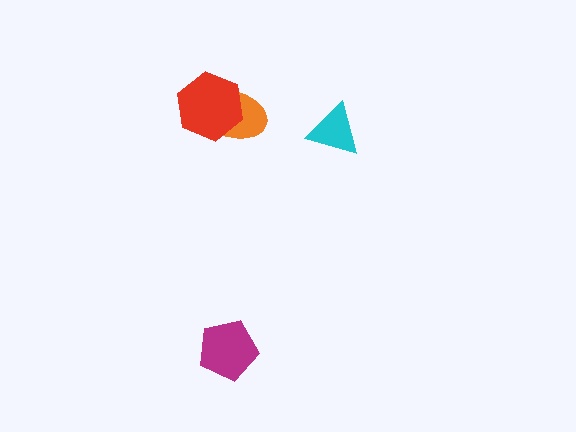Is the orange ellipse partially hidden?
Yes, it is partially covered by another shape.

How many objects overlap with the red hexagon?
1 object overlaps with the red hexagon.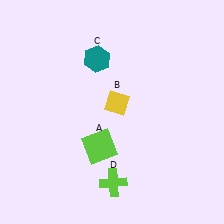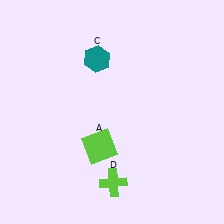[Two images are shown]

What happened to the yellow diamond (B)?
The yellow diamond (B) was removed in Image 2. It was in the top-right area of Image 1.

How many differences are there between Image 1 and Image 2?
There is 1 difference between the two images.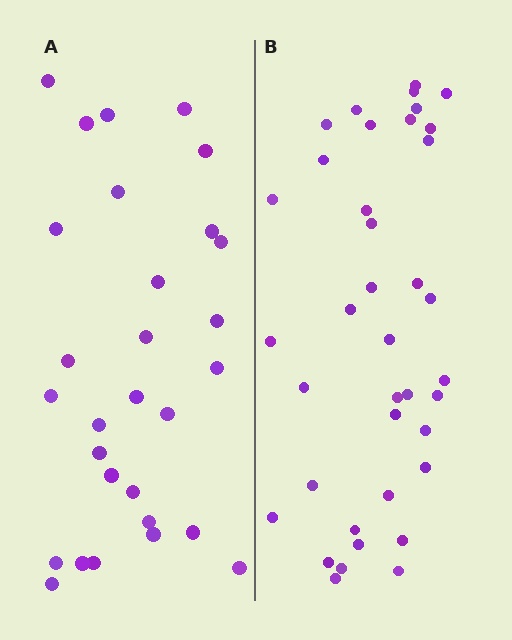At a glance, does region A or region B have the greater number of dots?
Region B (the right region) has more dots.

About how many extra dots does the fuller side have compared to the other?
Region B has roughly 8 or so more dots than region A.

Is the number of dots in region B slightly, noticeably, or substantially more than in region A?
Region B has noticeably more, but not dramatically so. The ratio is roughly 1.3 to 1.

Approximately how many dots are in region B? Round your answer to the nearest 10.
About 40 dots. (The exact count is 38, which rounds to 40.)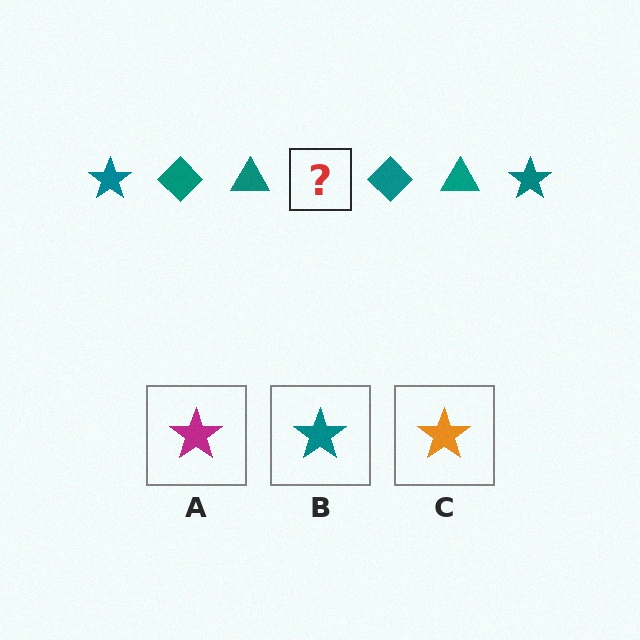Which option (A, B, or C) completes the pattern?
B.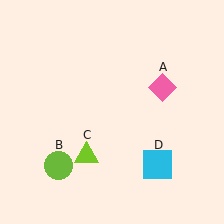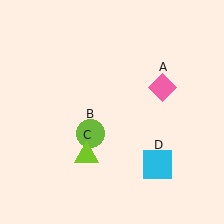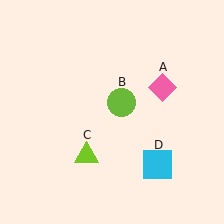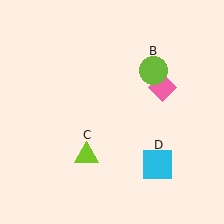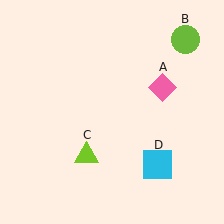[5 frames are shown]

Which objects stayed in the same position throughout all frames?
Pink diamond (object A) and lime triangle (object C) and cyan square (object D) remained stationary.